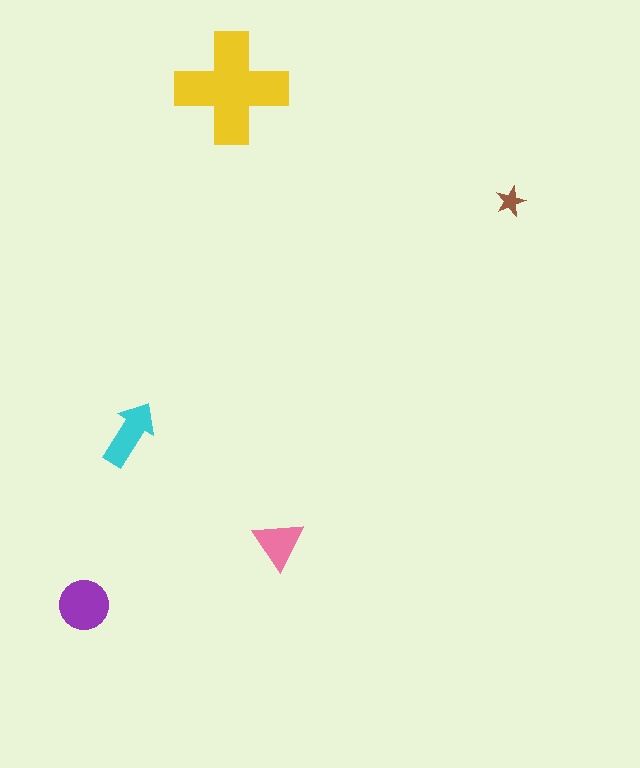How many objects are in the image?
There are 5 objects in the image.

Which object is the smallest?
The brown star.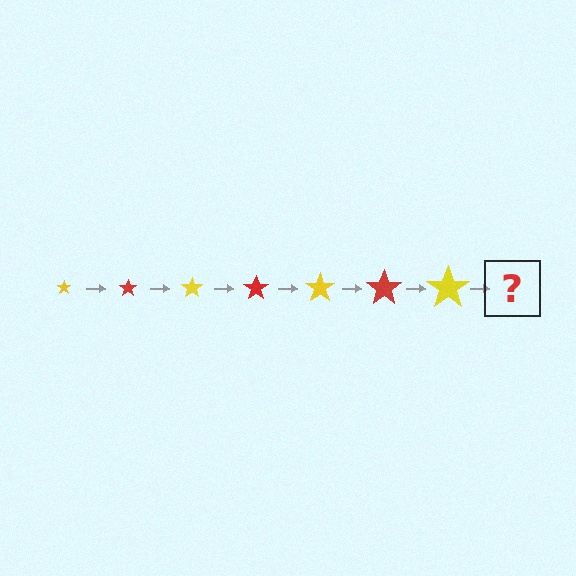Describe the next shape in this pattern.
It should be a red star, larger than the previous one.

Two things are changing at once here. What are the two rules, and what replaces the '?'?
The two rules are that the star grows larger each step and the color cycles through yellow and red. The '?' should be a red star, larger than the previous one.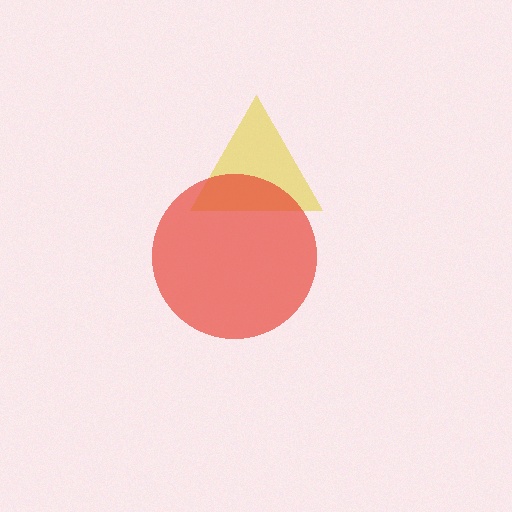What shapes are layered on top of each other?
The layered shapes are: a yellow triangle, a red circle.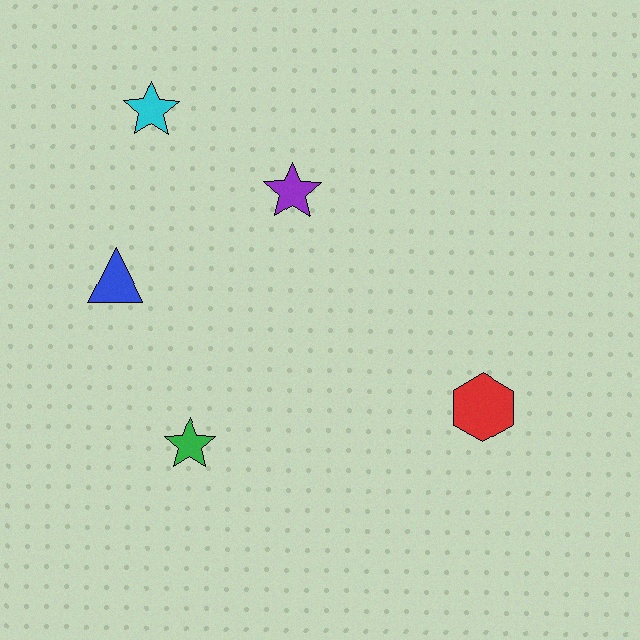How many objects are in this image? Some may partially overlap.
There are 5 objects.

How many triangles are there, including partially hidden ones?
There is 1 triangle.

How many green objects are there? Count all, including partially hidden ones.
There is 1 green object.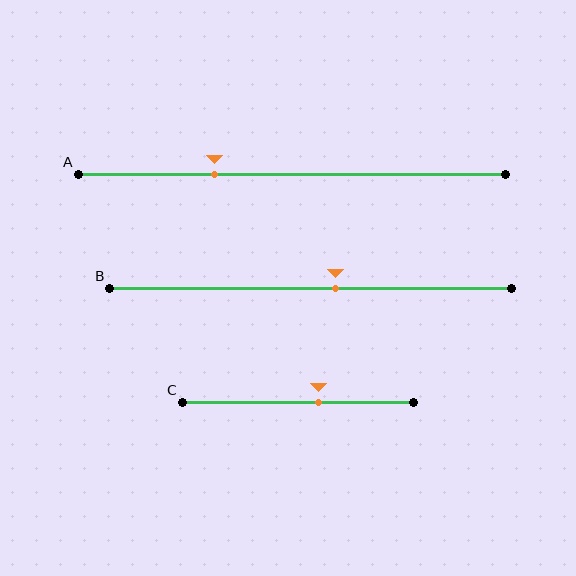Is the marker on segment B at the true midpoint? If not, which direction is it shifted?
No, the marker on segment B is shifted to the right by about 6% of the segment length.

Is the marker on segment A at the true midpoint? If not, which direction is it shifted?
No, the marker on segment A is shifted to the left by about 18% of the segment length.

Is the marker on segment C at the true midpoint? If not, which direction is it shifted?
No, the marker on segment C is shifted to the right by about 9% of the segment length.